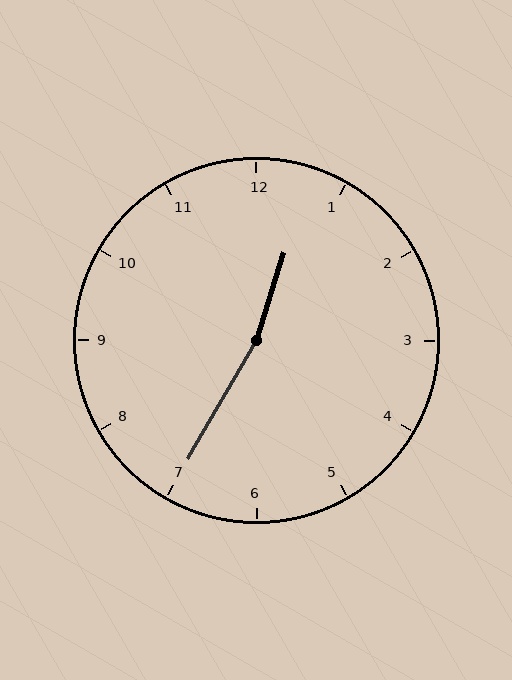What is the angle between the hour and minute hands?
Approximately 168 degrees.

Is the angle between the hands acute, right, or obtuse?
It is obtuse.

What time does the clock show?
12:35.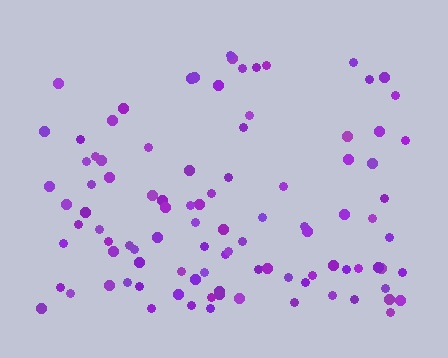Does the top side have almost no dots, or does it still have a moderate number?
Still a moderate number, just noticeably fewer than the bottom.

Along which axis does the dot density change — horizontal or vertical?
Vertical.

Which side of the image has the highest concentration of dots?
The bottom.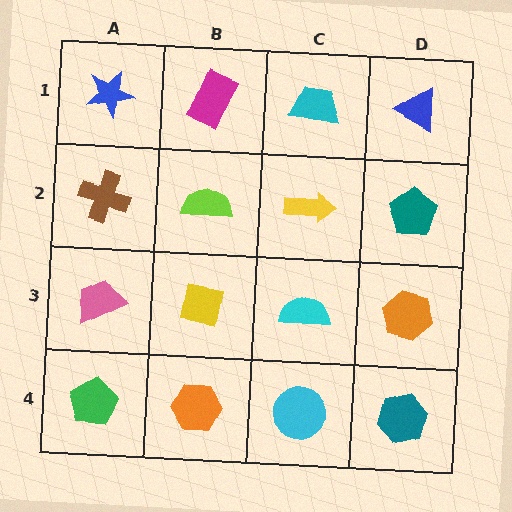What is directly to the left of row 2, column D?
A yellow arrow.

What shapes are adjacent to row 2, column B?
A magenta rectangle (row 1, column B), a yellow square (row 3, column B), a brown cross (row 2, column A), a yellow arrow (row 2, column C).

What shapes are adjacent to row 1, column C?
A yellow arrow (row 2, column C), a magenta rectangle (row 1, column B), a blue triangle (row 1, column D).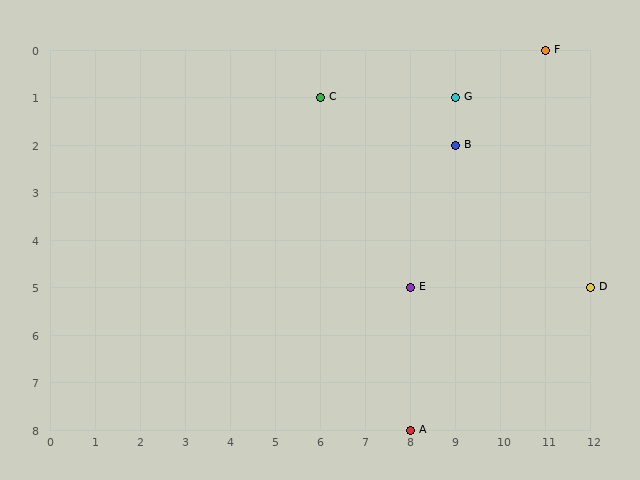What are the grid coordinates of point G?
Point G is at grid coordinates (9, 1).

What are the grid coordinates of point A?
Point A is at grid coordinates (8, 8).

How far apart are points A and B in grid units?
Points A and B are 1 column and 6 rows apart (about 6.1 grid units diagonally).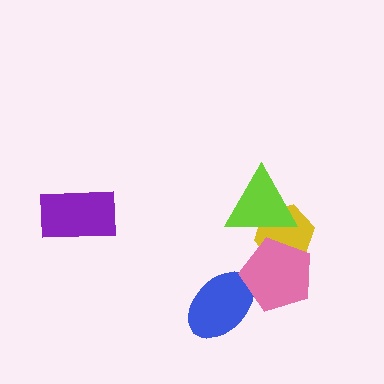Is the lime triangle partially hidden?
Yes, it is partially covered by another shape.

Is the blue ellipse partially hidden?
Yes, it is partially covered by another shape.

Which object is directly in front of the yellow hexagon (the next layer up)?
The lime triangle is directly in front of the yellow hexagon.